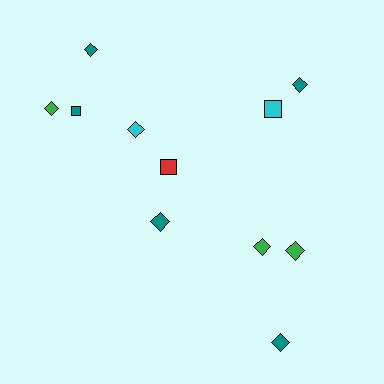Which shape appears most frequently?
Diamond, with 8 objects.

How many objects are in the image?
There are 11 objects.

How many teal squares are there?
There is 1 teal square.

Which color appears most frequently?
Teal, with 5 objects.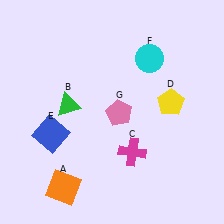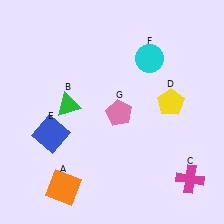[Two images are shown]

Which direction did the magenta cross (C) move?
The magenta cross (C) moved right.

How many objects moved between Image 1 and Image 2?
1 object moved between the two images.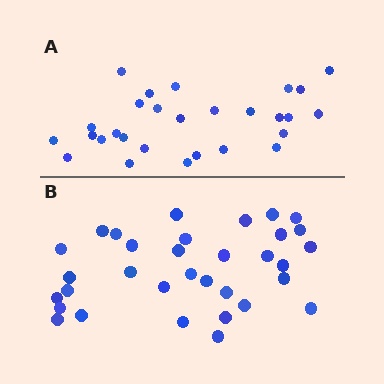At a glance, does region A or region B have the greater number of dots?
Region B (the bottom region) has more dots.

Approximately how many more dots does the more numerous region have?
Region B has about 5 more dots than region A.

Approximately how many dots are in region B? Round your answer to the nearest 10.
About 30 dots. (The exact count is 33, which rounds to 30.)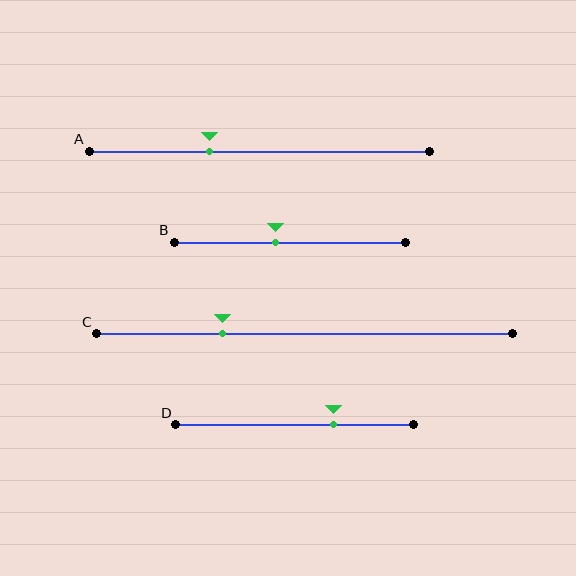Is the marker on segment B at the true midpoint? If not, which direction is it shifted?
No, the marker on segment B is shifted to the left by about 6% of the segment length.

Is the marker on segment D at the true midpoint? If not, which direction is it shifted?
No, the marker on segment D is shifted to the right by about 16% of the segment length.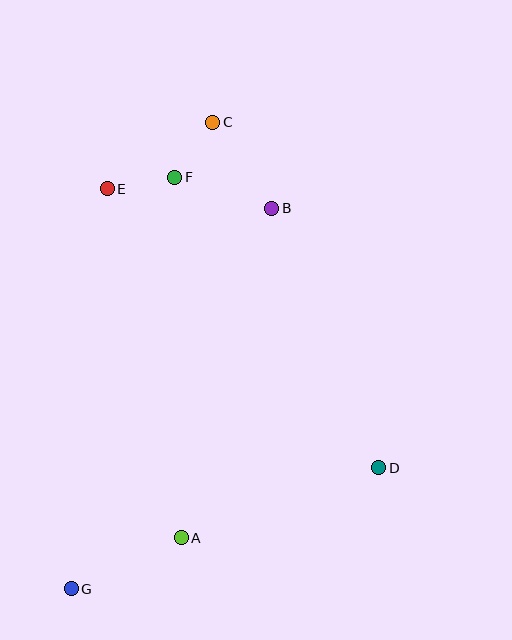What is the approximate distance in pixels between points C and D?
The distance between C and D is approximately 383 pixels.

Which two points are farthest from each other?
Points C and G are farthest from each other.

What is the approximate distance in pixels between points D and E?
The distance between D and E is approximately 389 pixels.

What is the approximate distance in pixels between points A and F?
The distance between A and F is approximately 361 pixels.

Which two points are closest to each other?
Points C and F are closest to each other.